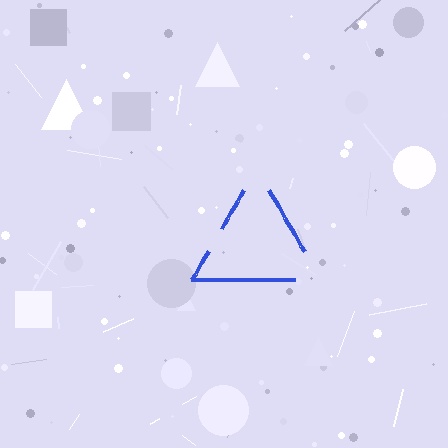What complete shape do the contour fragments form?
The contour fragments form a triangle.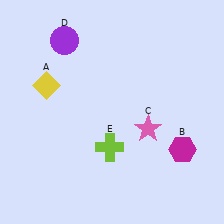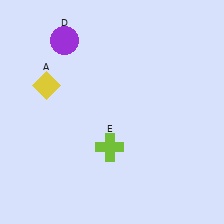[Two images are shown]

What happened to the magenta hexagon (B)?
The magenta hexagon (B) was removed in Image 2. It was in the bottom-right area of Image 1.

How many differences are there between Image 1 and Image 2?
There are 2 differences between the two images.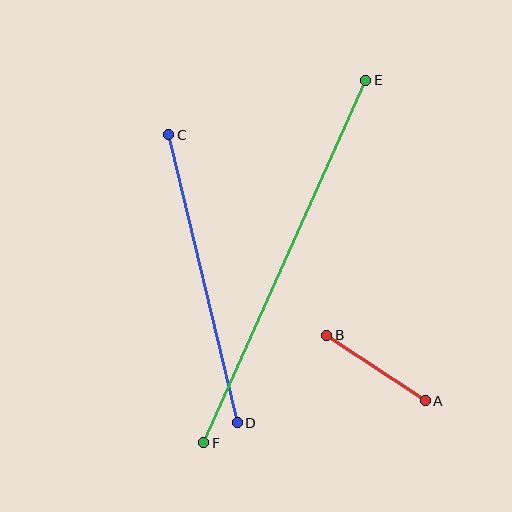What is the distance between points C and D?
The distance is approximately 296 pixels.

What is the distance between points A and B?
The distance is approximately 118 pixels.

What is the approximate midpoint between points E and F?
The midpoint is at approximately (285, 262) pixels.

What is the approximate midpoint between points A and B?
The midpoint is at approximately (376, 368) pixels.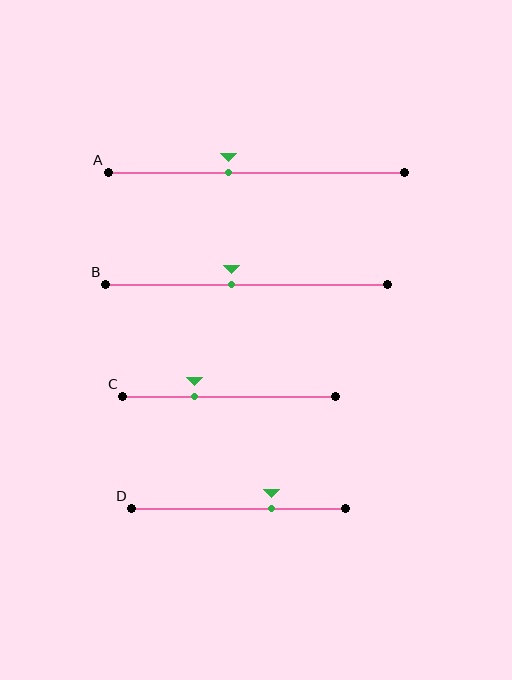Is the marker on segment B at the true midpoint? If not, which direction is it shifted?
No, the marker on segment B is shifted to the left by about 5% of the segment length.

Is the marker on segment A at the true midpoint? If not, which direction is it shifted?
No, the marker on segment A is shifted to the left by about 10% of the segment length.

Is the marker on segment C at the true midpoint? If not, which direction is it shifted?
No, the marker on segment C is shifted to the left by about 16% of the segment length.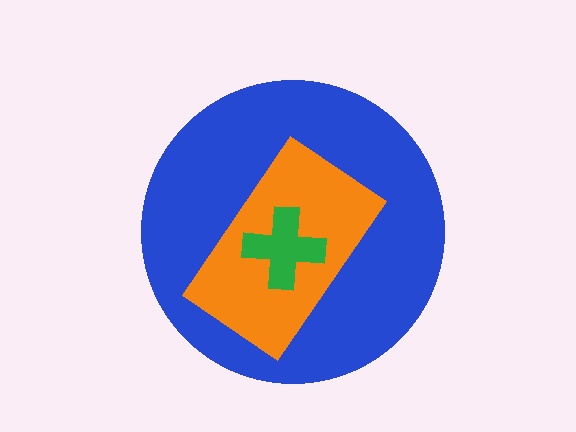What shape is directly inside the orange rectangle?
The green cross.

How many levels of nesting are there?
3.